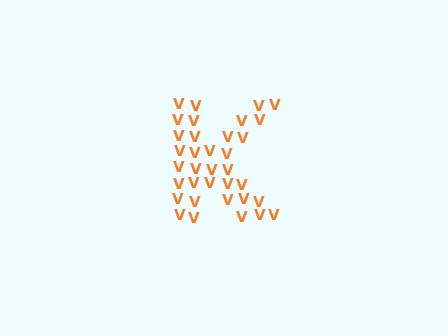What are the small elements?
The small elements are letter V's.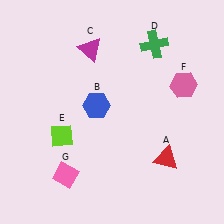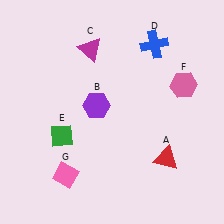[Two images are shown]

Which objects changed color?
B changed from blue to purple. D changed from green to blue. E changed from lime to green.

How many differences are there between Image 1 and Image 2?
There are 3 differences between the two images.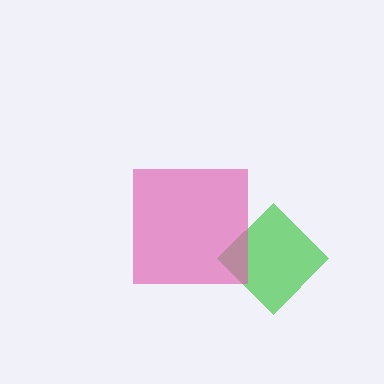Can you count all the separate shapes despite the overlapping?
Yes, there are 2 separate shapes.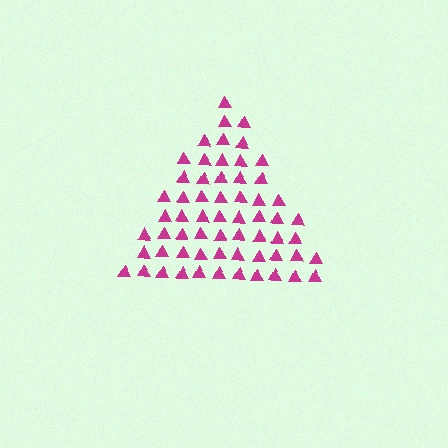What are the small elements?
The small elements are triangles.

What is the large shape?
The large shape is a triangle.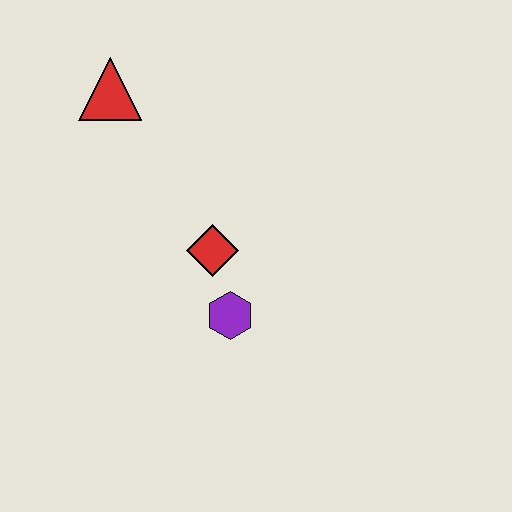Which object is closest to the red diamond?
The purple hexagon is closest to the red diamond.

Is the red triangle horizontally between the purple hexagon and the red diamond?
No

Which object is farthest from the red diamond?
The red triangle is farthest from the red diamond.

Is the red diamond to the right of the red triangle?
Yes